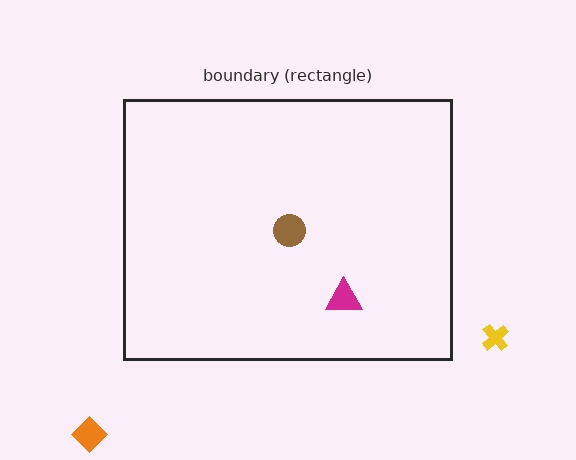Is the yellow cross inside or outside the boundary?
Outside.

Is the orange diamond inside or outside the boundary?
Outside.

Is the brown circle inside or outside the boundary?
Inside.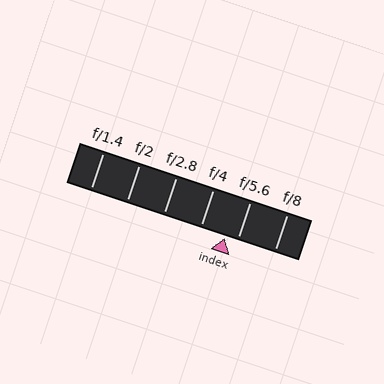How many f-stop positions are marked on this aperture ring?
There are 6 f-stop positions marked.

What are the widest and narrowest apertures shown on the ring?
The widest aperture shown is f/1.4 and the narrowest is f/8.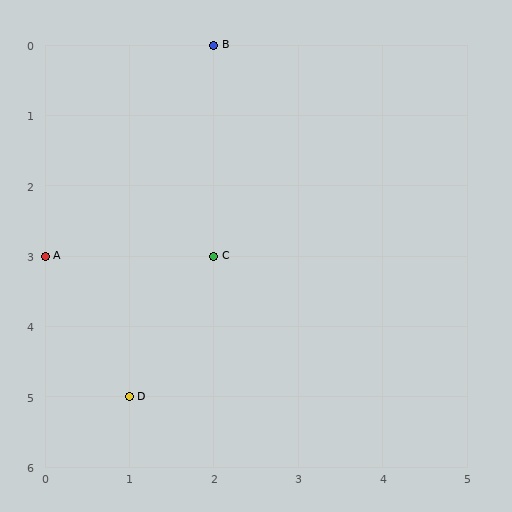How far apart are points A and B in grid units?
Points A and B are 2 columns and 3 rows apart (about 3.6 grid units diagonally).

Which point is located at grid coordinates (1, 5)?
Point D is at (1, 5).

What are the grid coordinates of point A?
Point A is at grid coordinates (0, 3).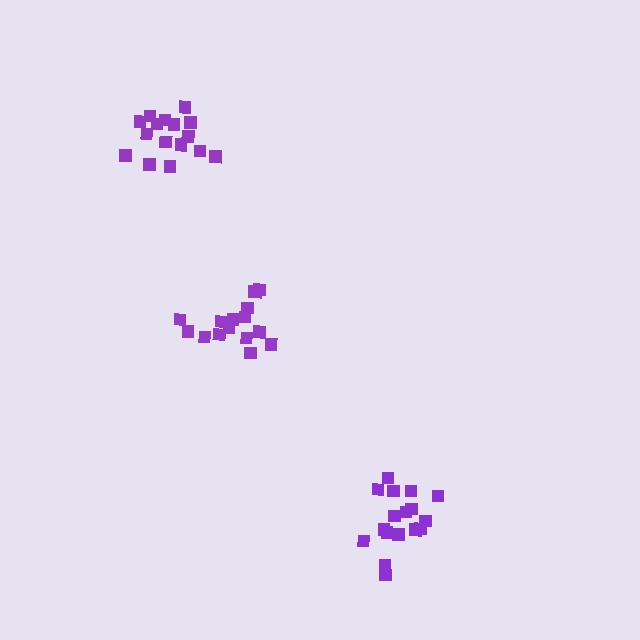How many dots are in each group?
Group 1: 17 dots, Group 2: 16 dots, Group 3: 16 dots (49 total).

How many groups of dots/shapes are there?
There are 3 groups.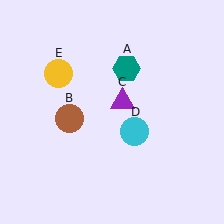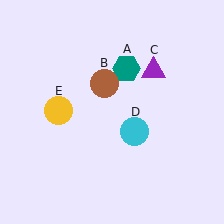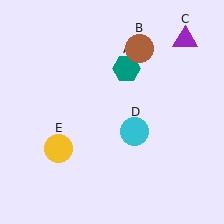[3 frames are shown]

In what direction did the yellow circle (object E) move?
The yellow circle (object E) moved down.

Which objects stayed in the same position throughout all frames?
Teal hexagon (object A) and cyan circle (object D) remained stationary.